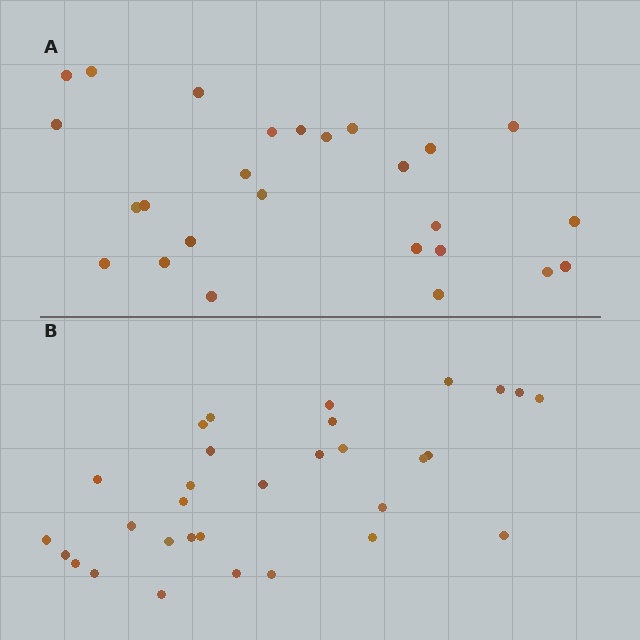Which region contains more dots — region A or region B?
Region B (the bottom region) has more dots.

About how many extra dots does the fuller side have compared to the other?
Region B has about 5 more dots than region A.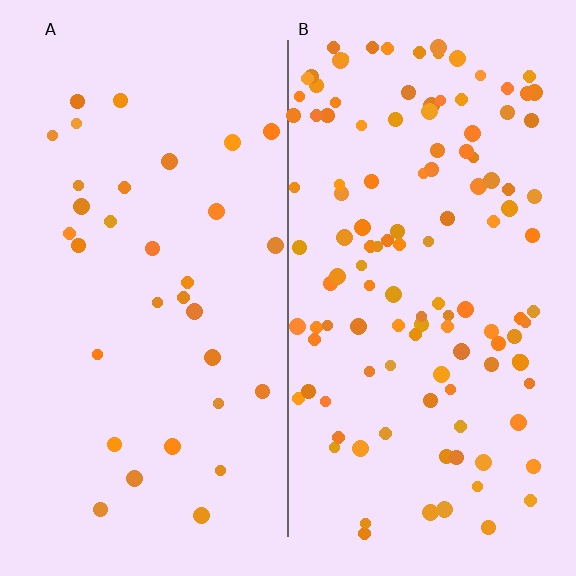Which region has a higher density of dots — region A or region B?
B (the right).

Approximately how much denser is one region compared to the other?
Approximately 3.7× — region B over region A.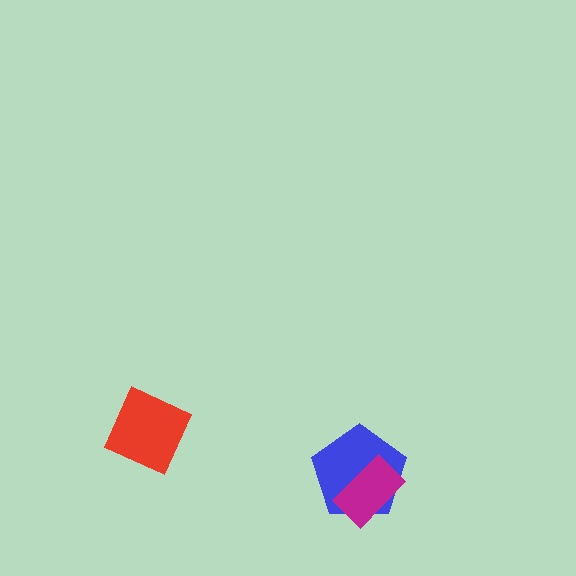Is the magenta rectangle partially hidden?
No, no other shape covers it.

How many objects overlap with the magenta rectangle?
1 object overlaps with the magenta rectangle.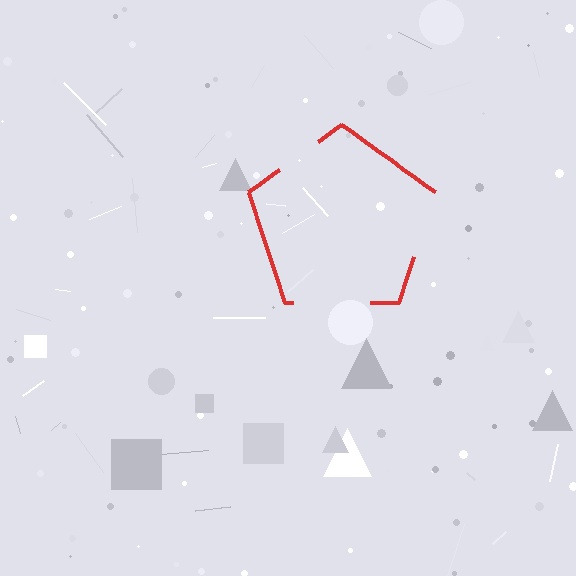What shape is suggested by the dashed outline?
The dashed outline suggests a pentagon.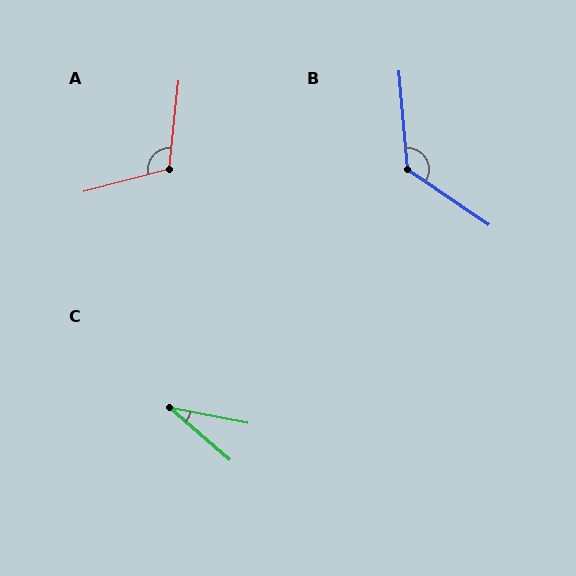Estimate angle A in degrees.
Approximately 111 degrees.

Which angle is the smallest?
C, at approximately 30 degrees.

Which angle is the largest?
B, at approximately 129 degrees.